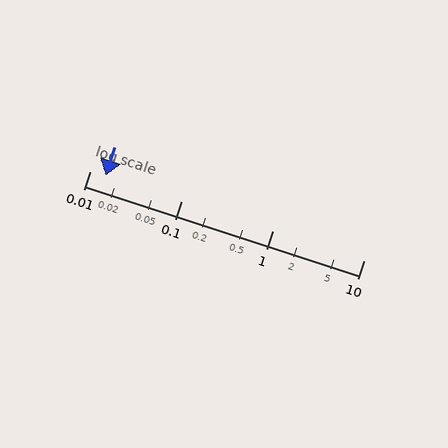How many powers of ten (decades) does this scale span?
The scale spans 3 decades, from 0.01 to 10.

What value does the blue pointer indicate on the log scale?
The pointer indicates approximately 0.015.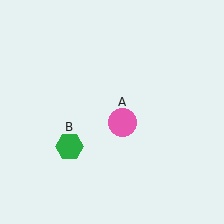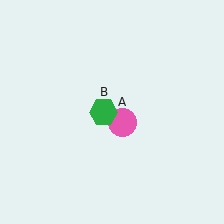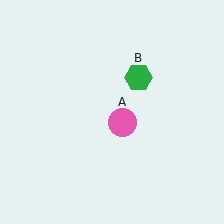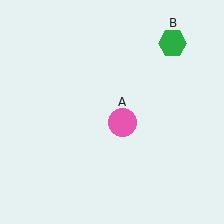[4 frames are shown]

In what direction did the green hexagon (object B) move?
The green hexagon (object B) moved up and to the right.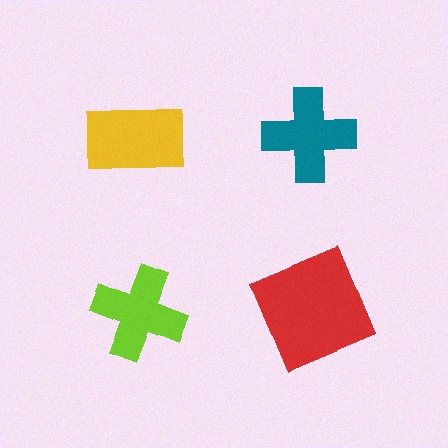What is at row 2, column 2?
A red square.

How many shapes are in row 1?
2 shapes.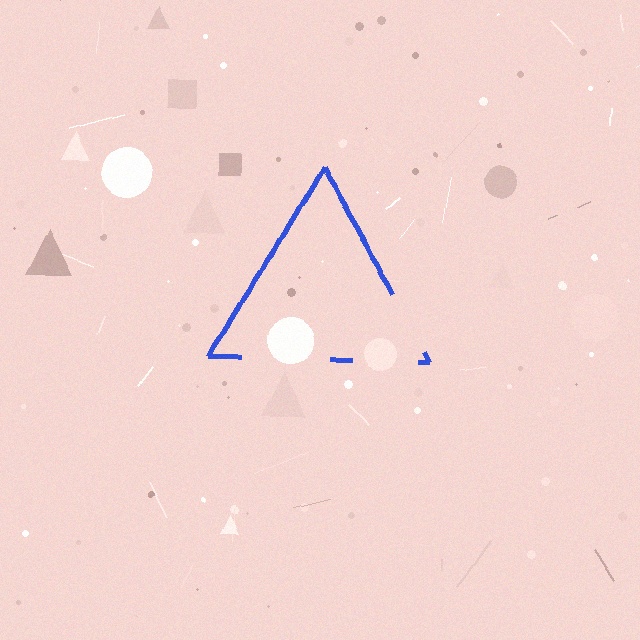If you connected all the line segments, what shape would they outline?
They would outline a triangle.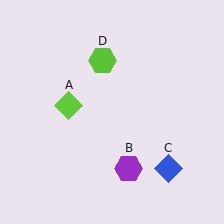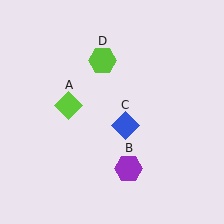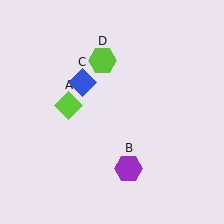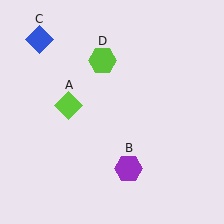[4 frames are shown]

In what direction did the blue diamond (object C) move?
The blue diamond (object C) moved up and to the left.